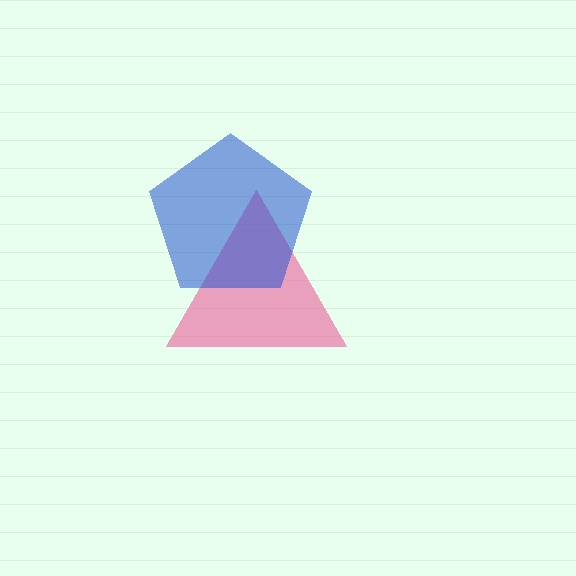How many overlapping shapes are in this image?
There are 2 overlapping shapes in the image.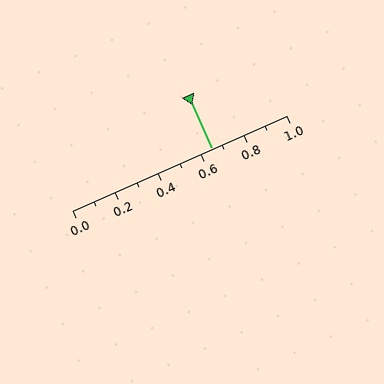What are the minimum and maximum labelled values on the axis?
The axis runs from 0.0 to 1.0.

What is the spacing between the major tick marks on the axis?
The major ticks are spaced 0.2 apart.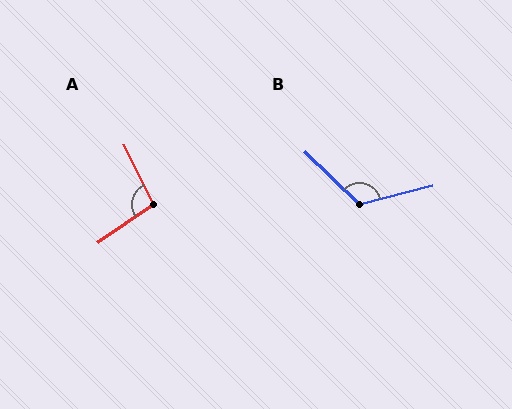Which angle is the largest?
B, at approximately 121 degrees.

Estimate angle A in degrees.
Approximately 98 degrees.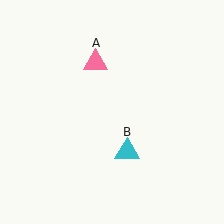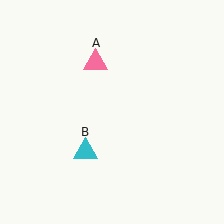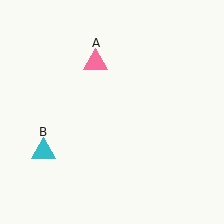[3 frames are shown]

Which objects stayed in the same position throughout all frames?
Pink triangle (object A) remained stationary.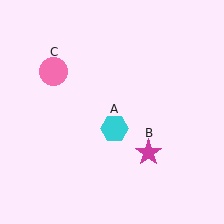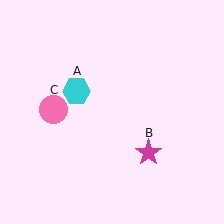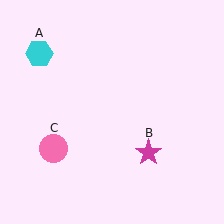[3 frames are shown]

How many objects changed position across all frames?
2 objects changed position: cyan hexagon (object A), pink circle (object C).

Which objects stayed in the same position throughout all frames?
Magenta star (object B) remained stationary.